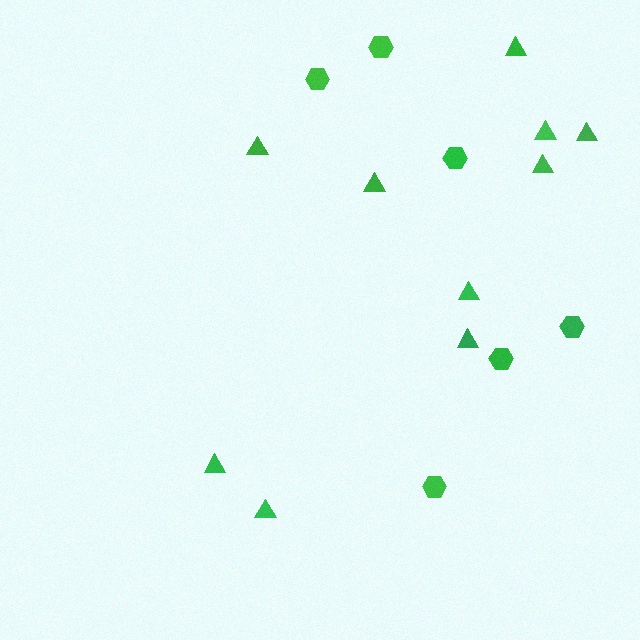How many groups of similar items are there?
There are 2 groups: one group of triangles (10) and one group of hexagons (6).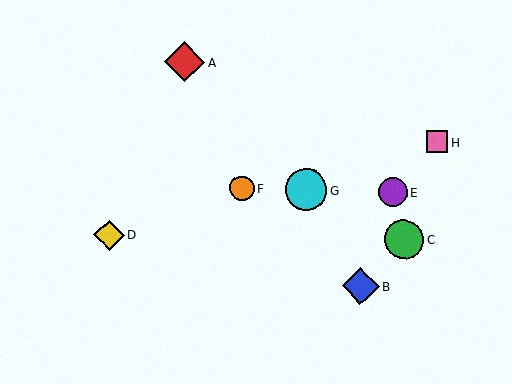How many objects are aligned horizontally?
3 objects (E, F, G) are aligned horizontally.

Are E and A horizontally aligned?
No, E is at y≈192 and A is at y≈62.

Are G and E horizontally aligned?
Yes, both are at y≈190.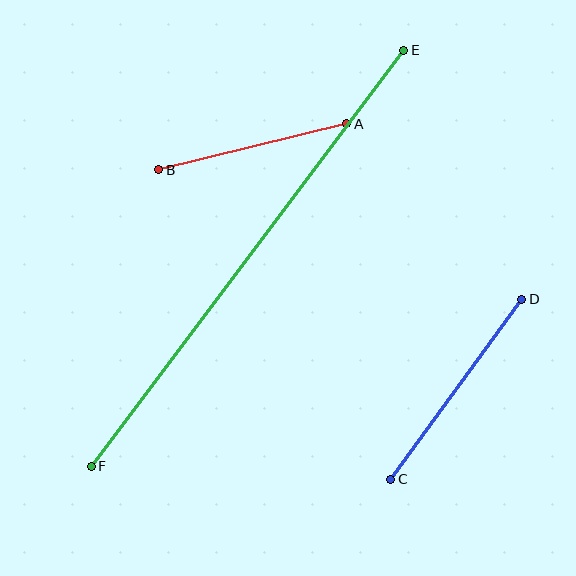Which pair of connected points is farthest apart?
Points E and F are farthest apart.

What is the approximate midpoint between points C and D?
The midpoint is at approximately (456, 389) pixels.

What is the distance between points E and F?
The distance is approximately 520 pixels.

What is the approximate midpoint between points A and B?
The midpoint is at approximately (253, 147) pixels.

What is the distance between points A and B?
The distance is approximately 193 pixels.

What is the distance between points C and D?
The distance is approximately 222 pixels.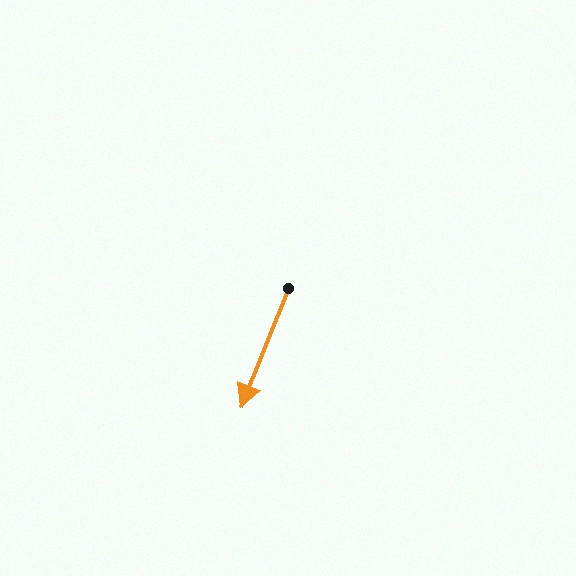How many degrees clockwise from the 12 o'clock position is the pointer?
Approximately 202 degrees.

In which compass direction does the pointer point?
South.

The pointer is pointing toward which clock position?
Roughly 7 o'clock.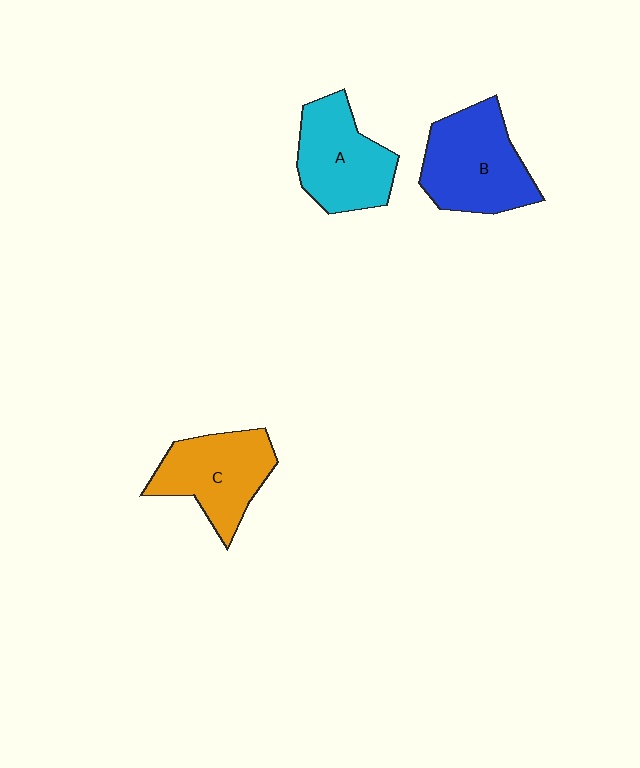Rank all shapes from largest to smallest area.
From largest to smallest: B (blue), A (cyan), C (orange).